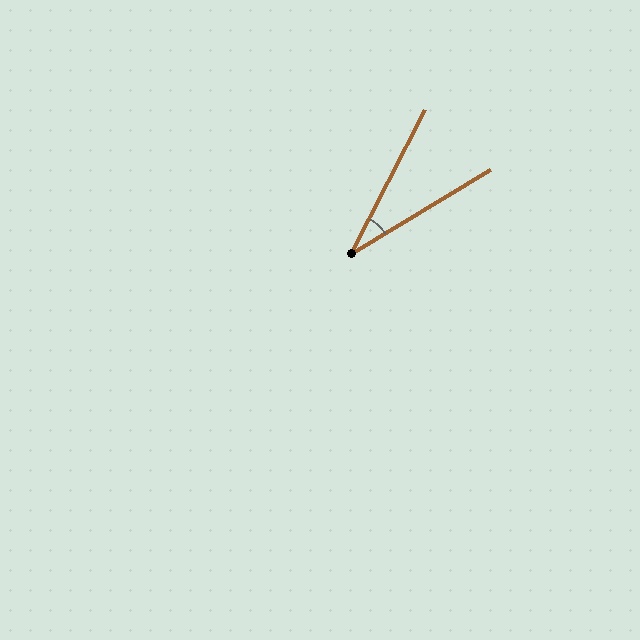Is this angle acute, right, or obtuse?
It is acute.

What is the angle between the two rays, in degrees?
Approximately 32 degrees.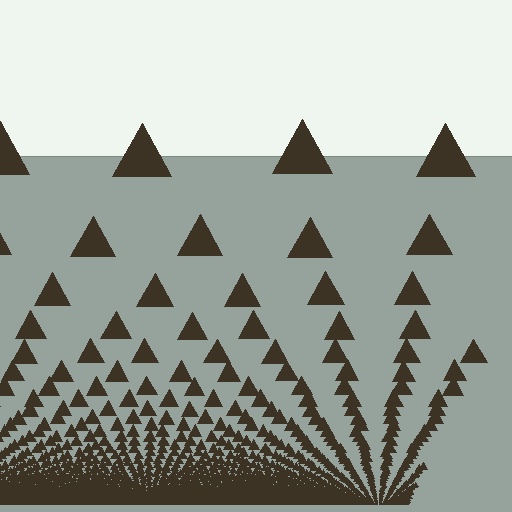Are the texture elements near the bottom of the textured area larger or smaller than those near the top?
Smaller. The gradient is inverted — elements near the bottom are smaller and denser.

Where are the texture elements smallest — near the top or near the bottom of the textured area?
Near the bottom.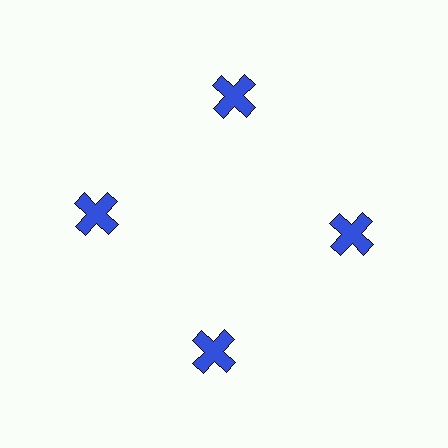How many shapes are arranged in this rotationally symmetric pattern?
There are 4 shapes, arranged in 4 groups of 1.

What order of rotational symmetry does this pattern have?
This pattern has 4-fold rotational symmetry.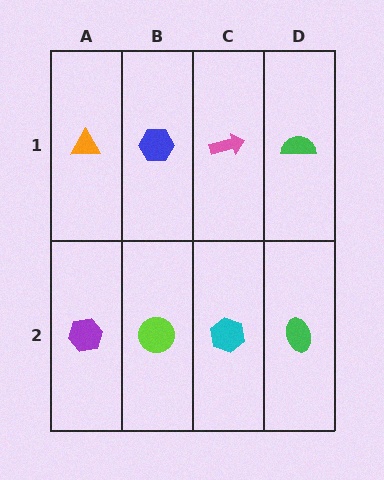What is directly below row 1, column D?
A green ellipse.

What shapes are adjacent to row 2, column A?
An orange triangle (row 1, column A), a lime circle (row 2, column B).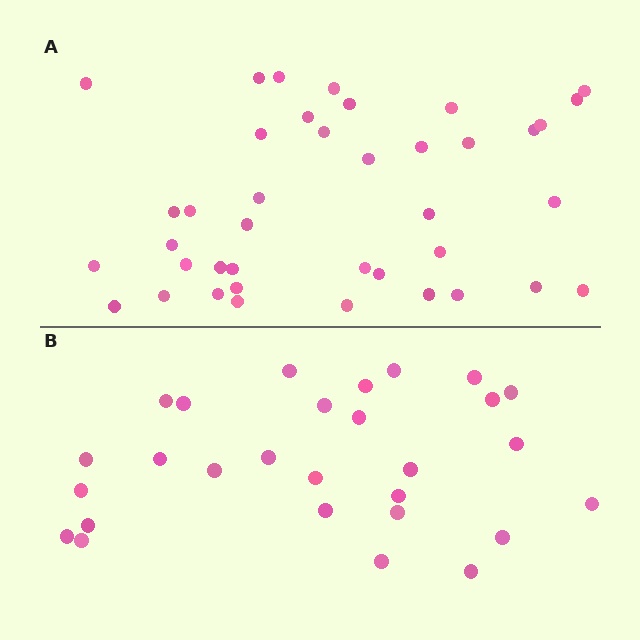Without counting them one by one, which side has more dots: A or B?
Region A (the top region) has more dots.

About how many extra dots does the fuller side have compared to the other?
Region A has roughly 12 or so more dots than region B.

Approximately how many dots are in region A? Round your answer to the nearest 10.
About 40 dots.